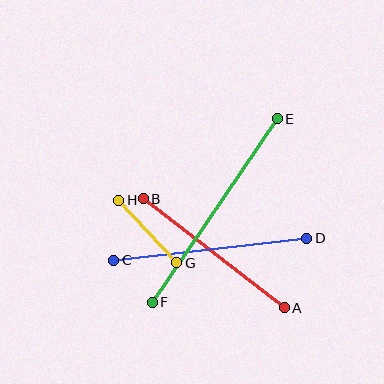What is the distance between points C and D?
The distance is approximately 194 pixels.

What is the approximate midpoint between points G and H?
The midpoint is at approximately (148, 231) pixels.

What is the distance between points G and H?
The distance is approximately 85 pixels.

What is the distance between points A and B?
The distance is approximately 178 pixels.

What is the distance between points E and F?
The distance is approximately 222 pixels.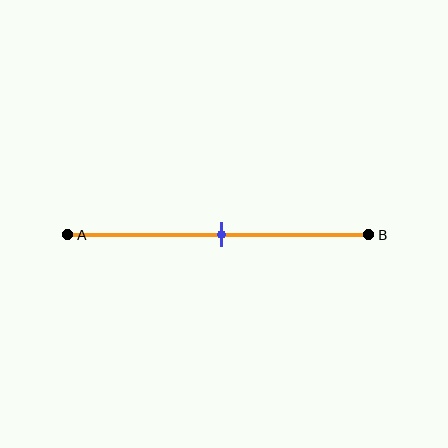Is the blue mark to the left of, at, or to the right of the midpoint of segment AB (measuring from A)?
The blue mark is approximately at the midpoint of segment AB.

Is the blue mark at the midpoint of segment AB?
Yes, the mark is approximately at the midpoint.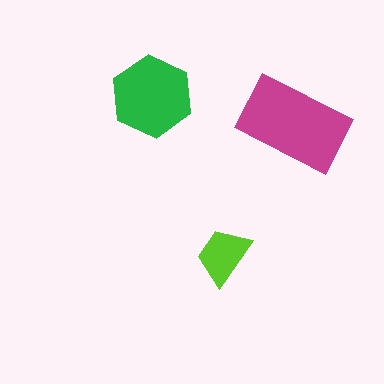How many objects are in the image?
There are 3 objects in the image.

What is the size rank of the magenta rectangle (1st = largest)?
1st.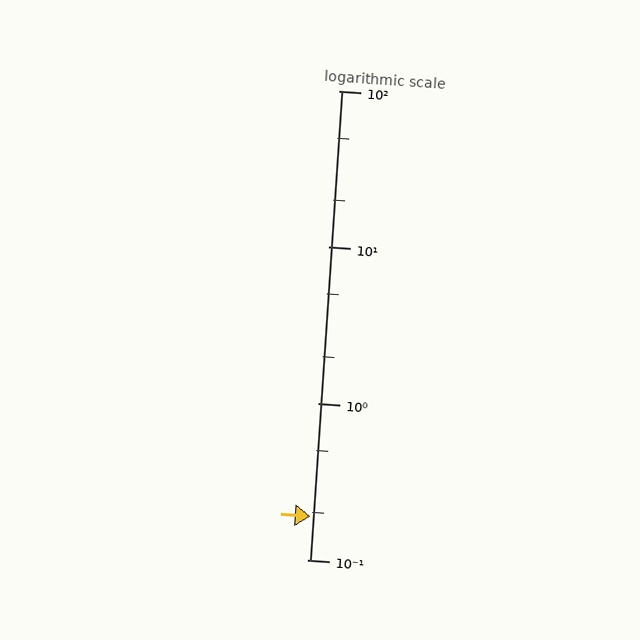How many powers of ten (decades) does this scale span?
The scale spans 3 decades, from 0.1 to 100.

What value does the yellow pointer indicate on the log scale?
The pointer indicates approximately 0.19.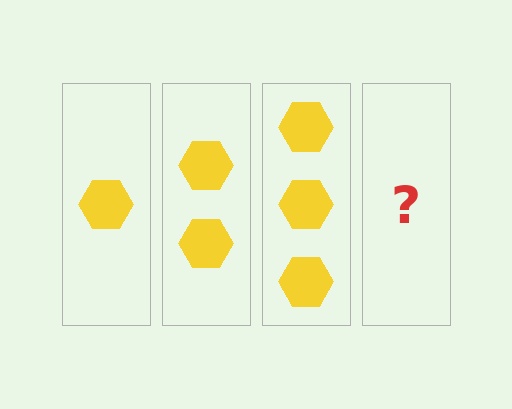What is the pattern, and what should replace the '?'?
The pattern is that each step adds one more hexagon. The '?' should be 4 hexagons.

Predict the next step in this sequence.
The next step is 4 hexagons.